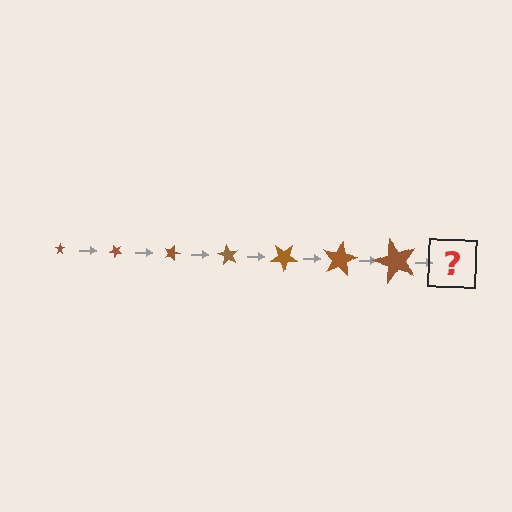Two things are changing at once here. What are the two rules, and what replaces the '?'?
The two rules are that the star grows larger each step and it rotates 45 degrees each step. The '?' should be a star, larger than the previous one and rotated 315 degrees from the start.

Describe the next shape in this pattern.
It should be a star, larger than the previous one and rotated 315 degrees from the start.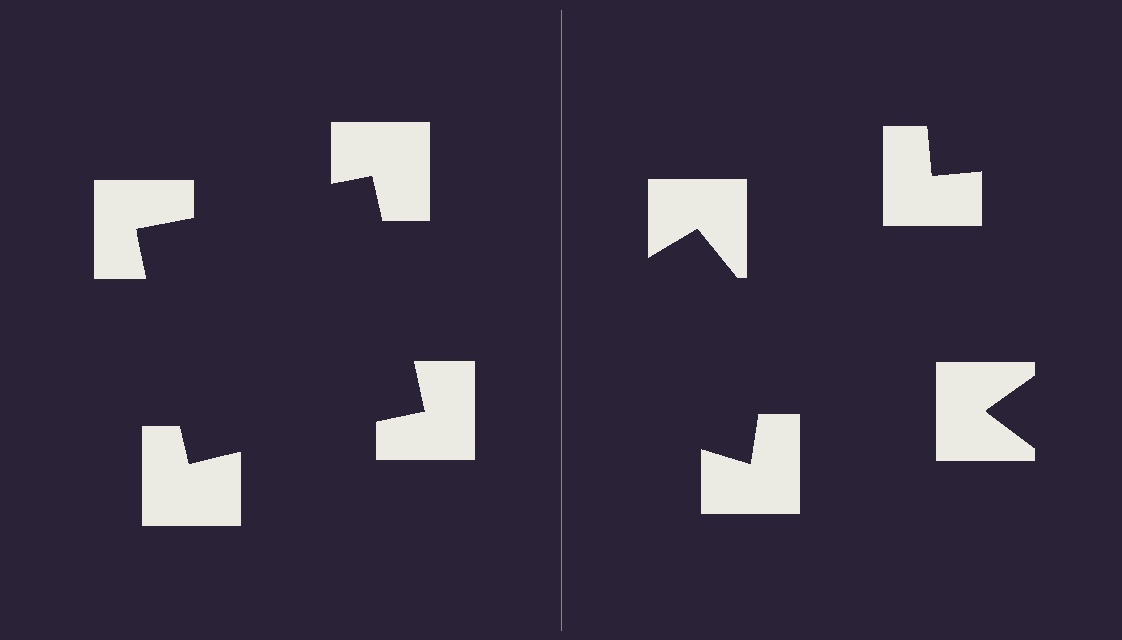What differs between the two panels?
The notched squares are positioned identically on both sides; only the wedge orientations differ. On the left they align to a square; on the right they are misaligned.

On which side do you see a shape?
An illusory square appears on the left side. On the right side the wedge cuts are rotated, so no coherent shape forms.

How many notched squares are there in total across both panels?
8 — 4 on each side.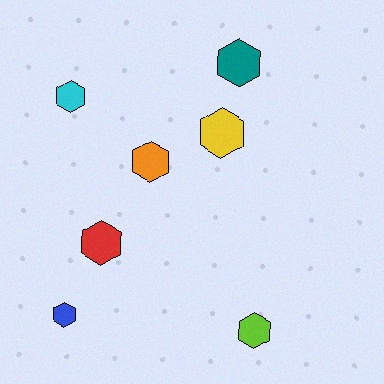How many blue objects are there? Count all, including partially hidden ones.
There is 1 blue object.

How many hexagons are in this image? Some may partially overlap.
There are 7 hexagons.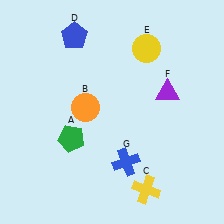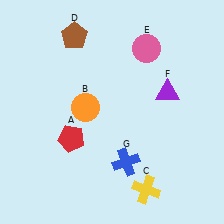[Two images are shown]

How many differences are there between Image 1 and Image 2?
There are 3 differences between the two images.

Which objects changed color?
A changed from green to red. D changed from blue to brown. E changed from yellow to pink.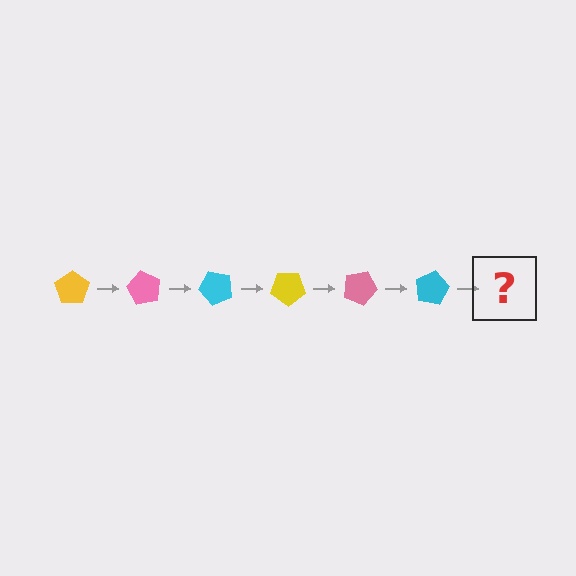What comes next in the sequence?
The next element should be a yellow pentagon, rotated 360 degrees from the start.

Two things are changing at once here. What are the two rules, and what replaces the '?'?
The two rules are that it rotates 60 degrees each step and the color cycles through yellow, pink, and cyan. The '?' should be a yellow pentagon, rotated 360 degrees from the start.